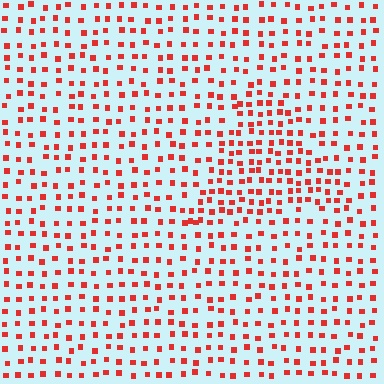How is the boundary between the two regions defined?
The boundary is defined by a change in element density (approximately 1.7x ratio). All elements are the same color, size, and shape.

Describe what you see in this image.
The image contains small red elements arranged at two different densities. A triangle-shaped region is visible where the elements are more densely packed than the surrounding area.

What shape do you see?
I see a triangle.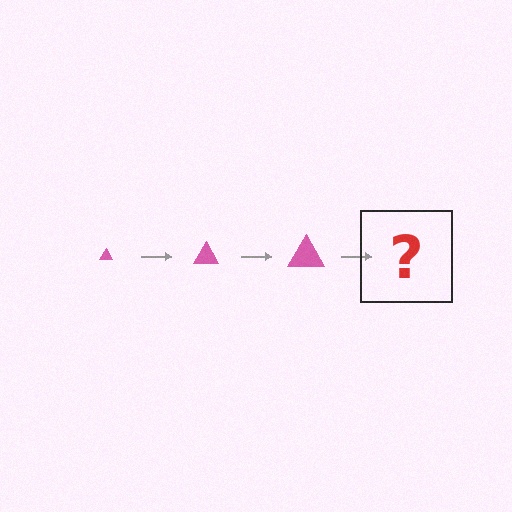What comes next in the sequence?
The next element should be a pink triangle, larger than the previous one.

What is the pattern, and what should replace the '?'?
The pattern is that the triangle gets progressively larger each step. The '?' should be a pink triangle, larger than the previous one.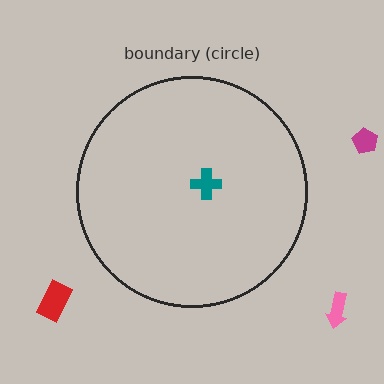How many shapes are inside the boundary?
1 inside, 3 outside.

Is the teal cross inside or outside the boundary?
Inside.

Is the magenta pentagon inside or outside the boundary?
Outside.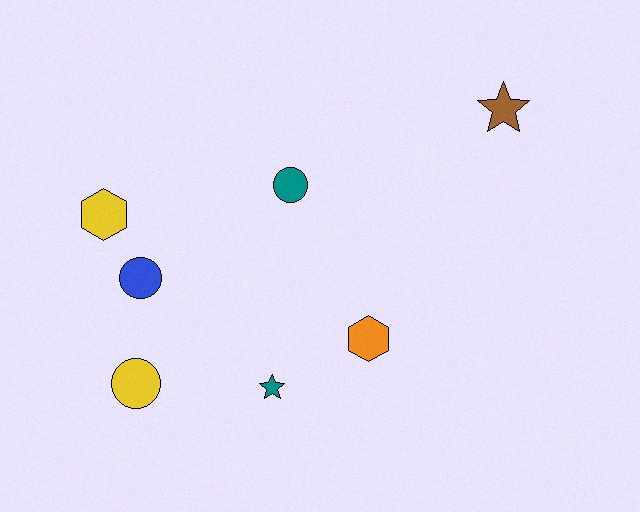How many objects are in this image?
There are 7 objects.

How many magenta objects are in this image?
There are no magenta objects.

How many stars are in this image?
There are 2 stars.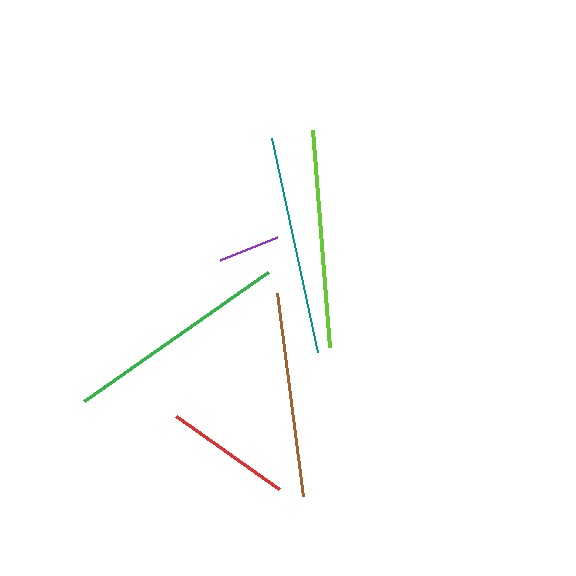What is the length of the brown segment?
The brown segment is approximately 205 pixels long.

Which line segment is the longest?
The green line is the longest at approximately 224 pixels.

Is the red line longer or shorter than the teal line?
The teal line is longer than the red line.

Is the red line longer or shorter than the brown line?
The brown line is longer than the red line.